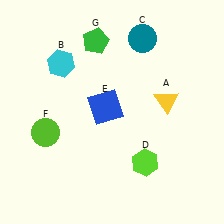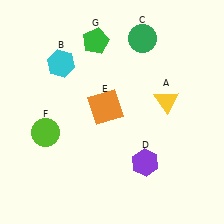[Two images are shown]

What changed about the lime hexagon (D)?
In Image 1, D is lime. In Image 2, it changed to purple.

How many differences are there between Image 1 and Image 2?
There are 3 differences between the two images.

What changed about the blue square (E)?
In Image 1, E is blue. In Image 2, it changed to orange.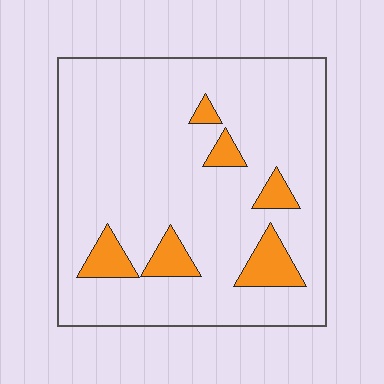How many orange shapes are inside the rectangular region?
6.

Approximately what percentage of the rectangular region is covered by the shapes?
Approximately 10%.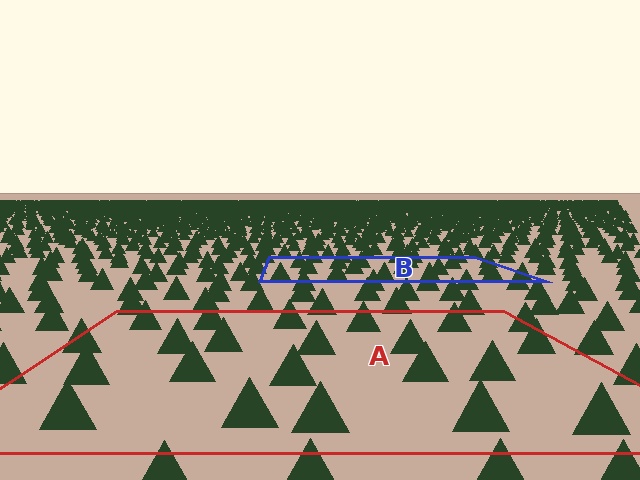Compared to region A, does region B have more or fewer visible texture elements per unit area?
Region B has more texture elements per unit area — they are packed more densely because it is farther away.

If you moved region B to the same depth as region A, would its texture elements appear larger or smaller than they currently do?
They would appear larger. At a closer depth, the same texture elements are projected at a bigger on-screen size.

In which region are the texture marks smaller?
The texture marks are smaller in region B, because it is farther away.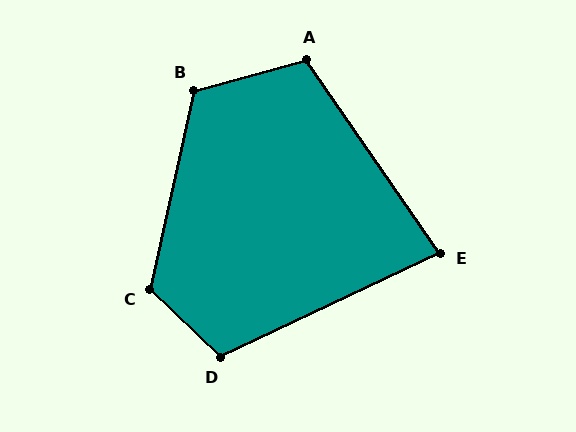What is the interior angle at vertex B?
Approximately 118 degrees (obtuse).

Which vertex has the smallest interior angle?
E, at approximately 81 degrees.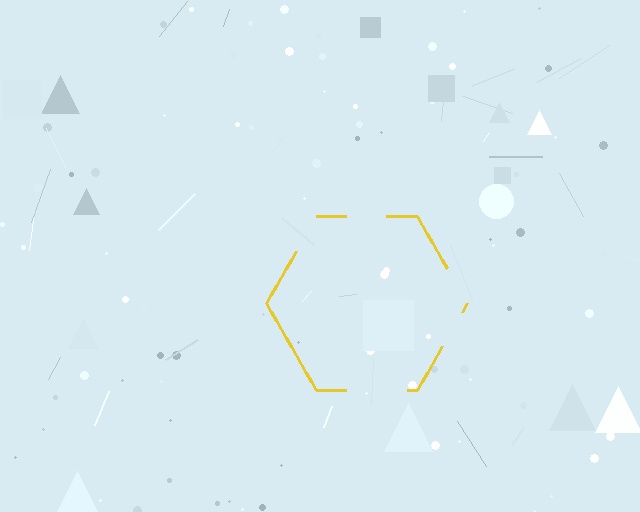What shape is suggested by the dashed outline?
The dashed outline suggests a hexagon.